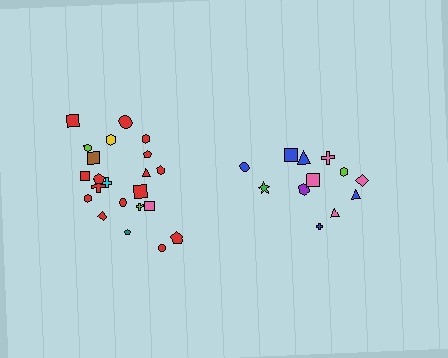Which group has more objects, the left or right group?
The left group.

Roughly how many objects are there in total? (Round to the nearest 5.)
Roughly 35 objects in total.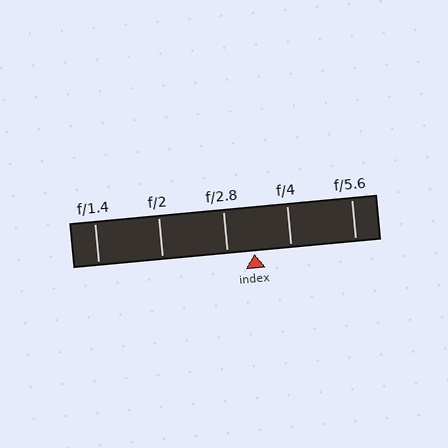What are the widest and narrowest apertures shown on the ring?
The widest aperture shown is f/1.4 and the narrowest is f/5.6.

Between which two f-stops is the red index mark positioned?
The index mark is between f/2.8 and f/4.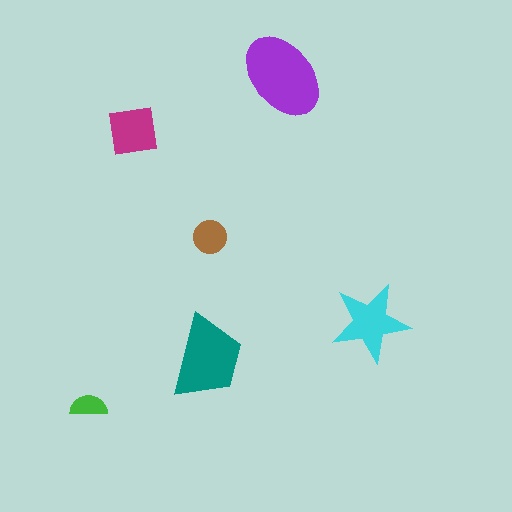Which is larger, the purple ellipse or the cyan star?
The purple ellipse.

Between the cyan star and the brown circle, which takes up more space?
The cyan star.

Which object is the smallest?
The green semicircle.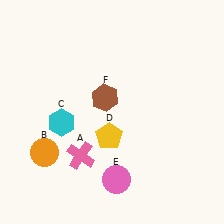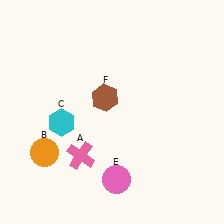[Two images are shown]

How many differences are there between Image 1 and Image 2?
There is 1 difference between the two images.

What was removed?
The yellow pentagon (D) was removed in Image 2.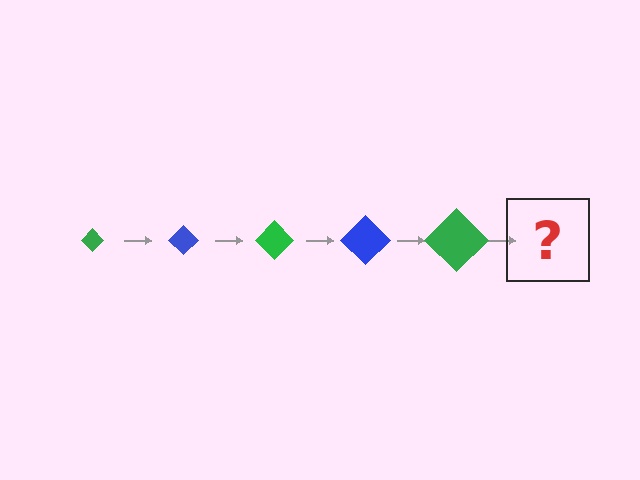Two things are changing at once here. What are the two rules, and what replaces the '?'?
The two rules are that the diamond grows larger each step and the color cycles through green and blue. The '?' should be a blue diamond, larger than the previous one.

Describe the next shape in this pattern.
It should be a blue diamond, larger than the previous one.